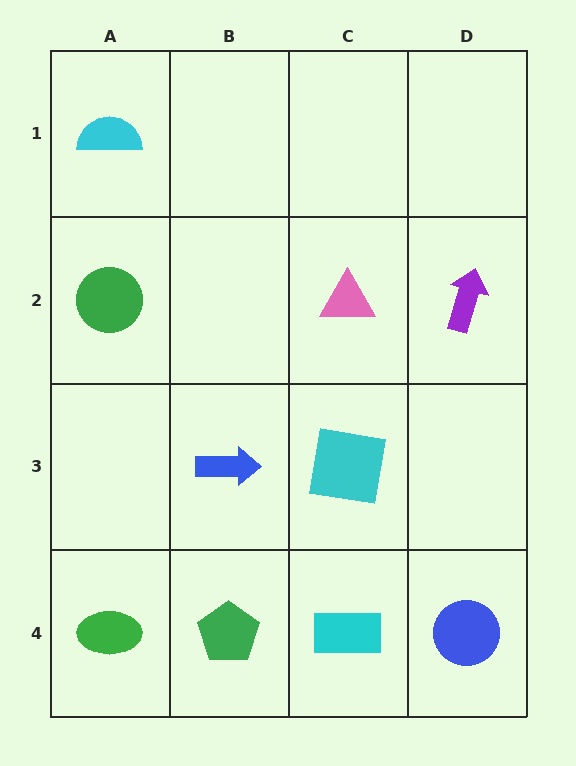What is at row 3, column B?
A blue arrow.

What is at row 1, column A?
A cyan semicircle.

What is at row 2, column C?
A pink triangle.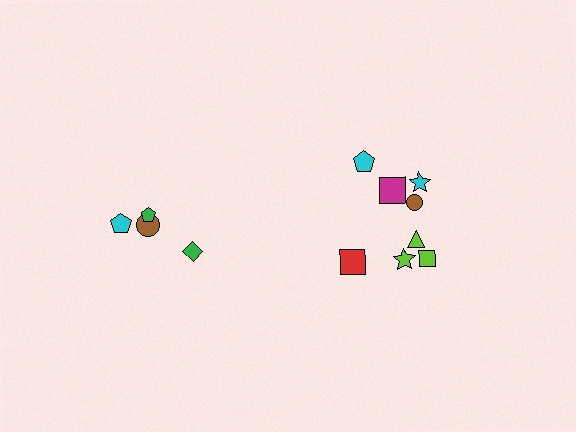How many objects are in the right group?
There are 8 objects.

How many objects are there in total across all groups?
There are 12 objects.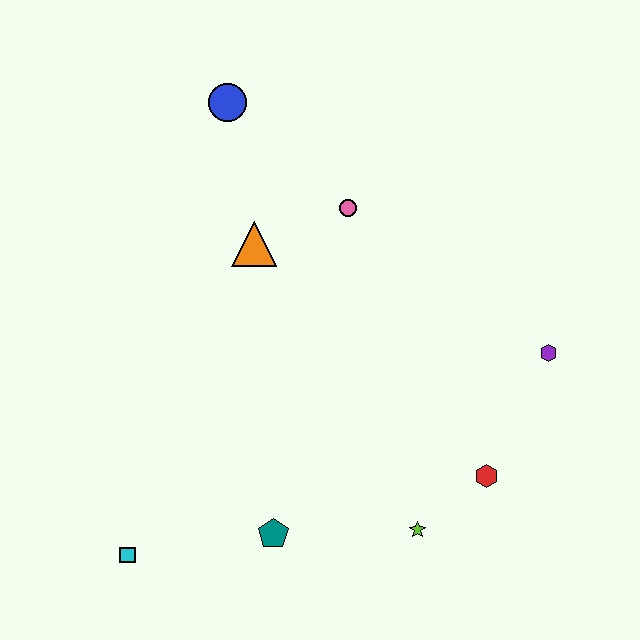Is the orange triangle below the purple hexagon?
No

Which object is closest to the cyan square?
The teal pentagon is closest to the cyan square.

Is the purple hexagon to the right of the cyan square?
Yes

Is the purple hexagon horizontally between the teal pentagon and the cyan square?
No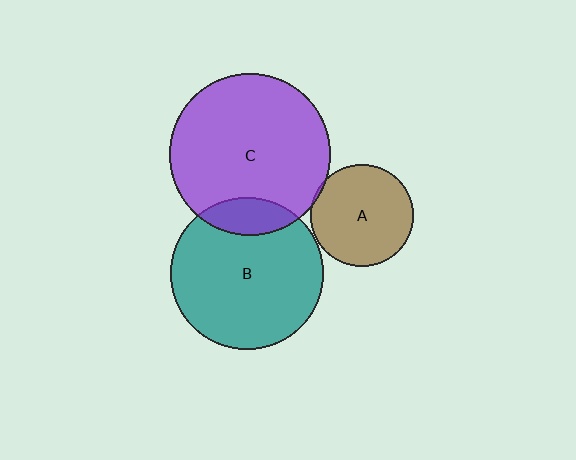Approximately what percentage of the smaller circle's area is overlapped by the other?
Approximately 15%.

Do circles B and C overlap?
Yes.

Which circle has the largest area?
Circle C (purple).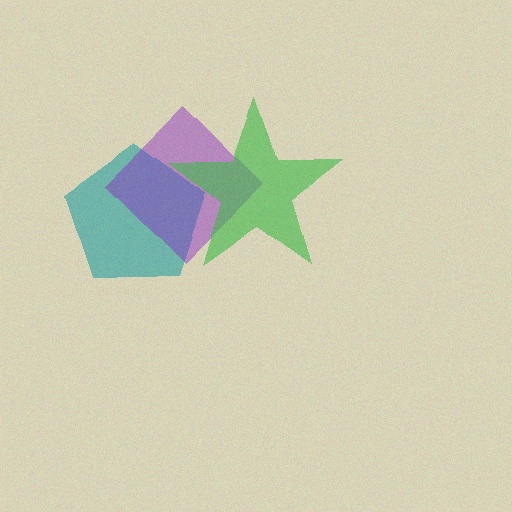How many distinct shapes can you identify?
There are 3 distinct shapes: a teal pentagon, a purple diamond, a green star.